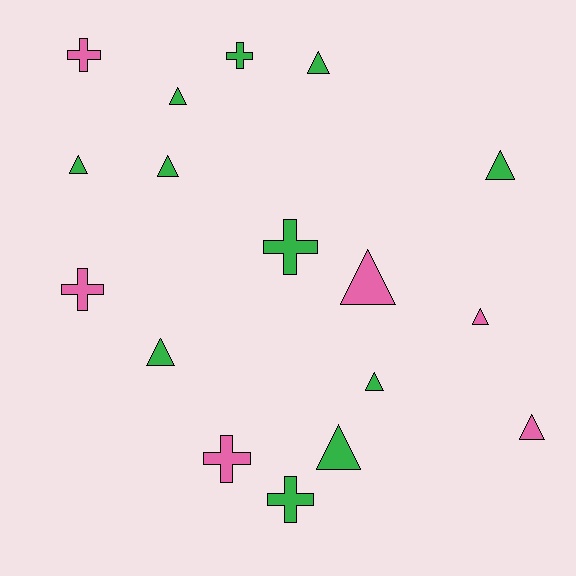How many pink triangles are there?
There are 3 pink triangles.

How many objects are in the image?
There are 17 objects.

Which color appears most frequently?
Green, with 11 objects.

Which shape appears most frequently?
Triangle, with 11 objects.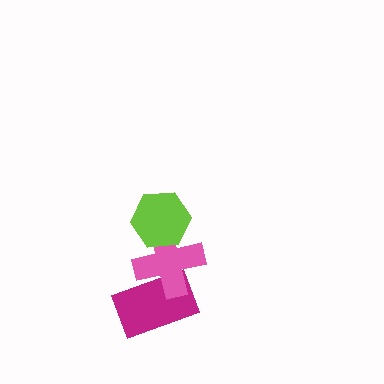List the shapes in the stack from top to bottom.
From top to bottom: the lime hexagon, the pink cross, the magenta rectangle.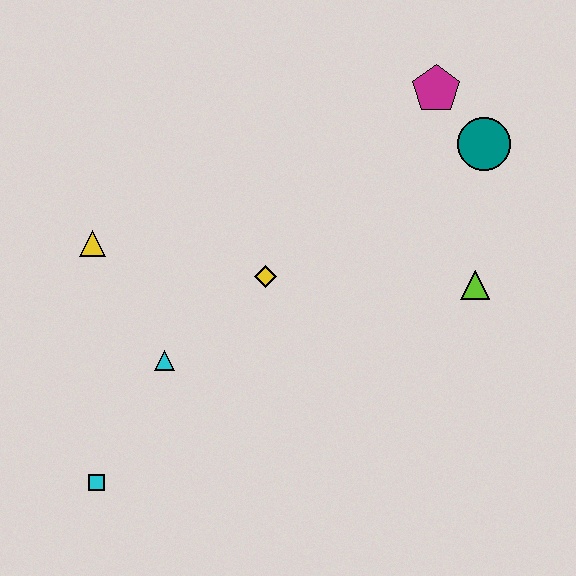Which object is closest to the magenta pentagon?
The teal circle is closest to the magenta pentagon.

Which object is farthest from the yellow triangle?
The teal circle is farthest from the yellow triangle.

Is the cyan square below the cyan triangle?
Yes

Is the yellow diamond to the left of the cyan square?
No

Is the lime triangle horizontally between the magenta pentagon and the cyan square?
No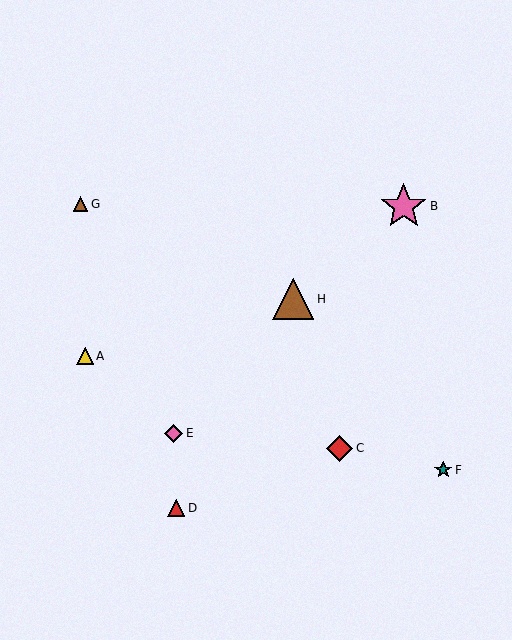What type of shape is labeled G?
Shape G is a brown triangle.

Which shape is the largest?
The pink star (labeled B) is the largest.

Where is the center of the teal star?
The center of the teal star is at (443, 470).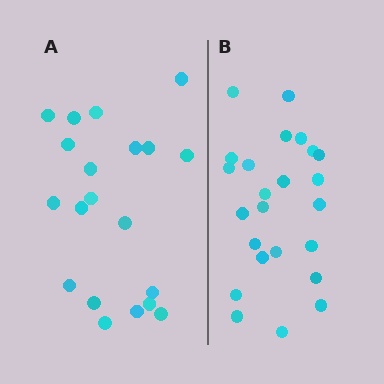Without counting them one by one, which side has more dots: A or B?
Region B (the right region) has more dots.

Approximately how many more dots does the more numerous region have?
Region B has about 4 more dots than region A.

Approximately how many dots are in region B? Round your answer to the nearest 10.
About 20 dots. (The exact count is 24, which rounds to 20.)